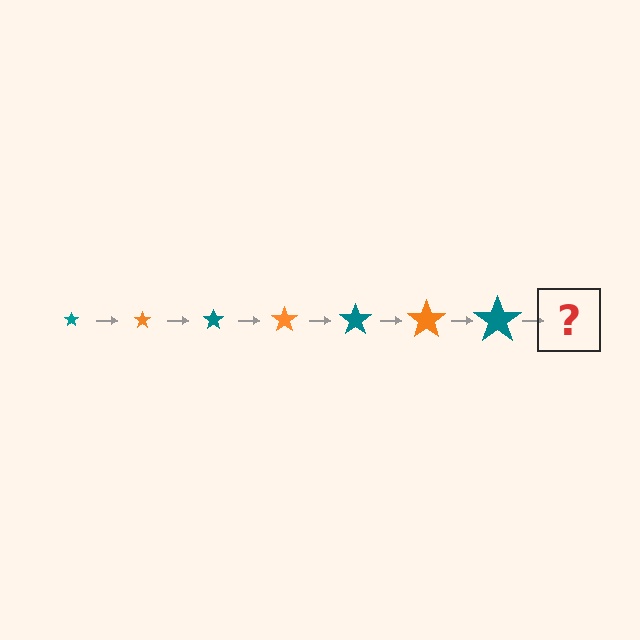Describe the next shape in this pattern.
It should be an orange star, larger than the previous one.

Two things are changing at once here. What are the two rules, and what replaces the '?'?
The two rules are that the star grows larger each step and the color cycles through teal and orange. The '?' should be an orange star, larger than the previous one.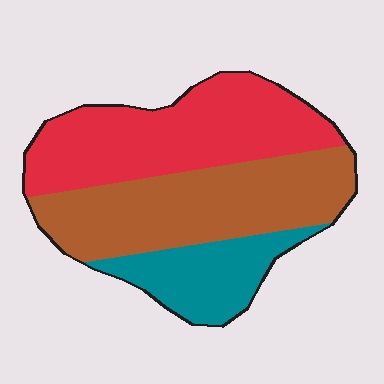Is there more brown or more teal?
Brown.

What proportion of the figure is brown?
Brown covers roughly 40% of the figure.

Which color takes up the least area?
Teal, at roughly 20%.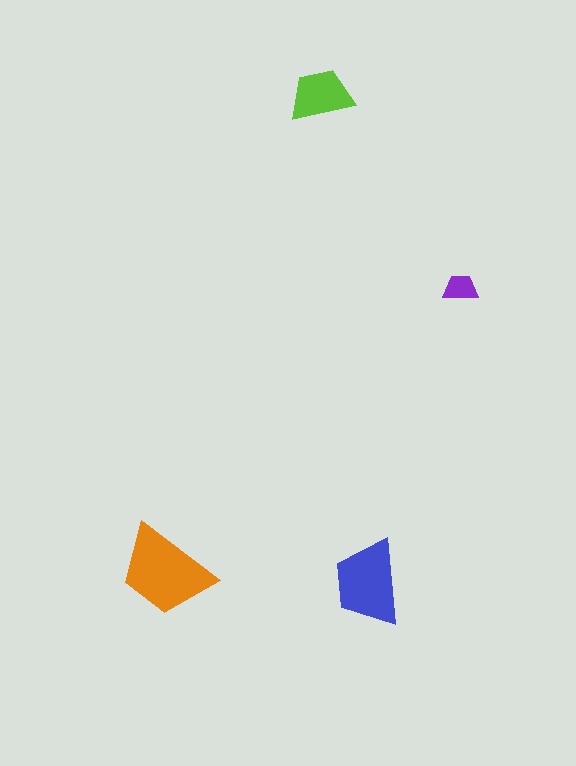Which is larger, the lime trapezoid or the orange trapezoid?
The orange one.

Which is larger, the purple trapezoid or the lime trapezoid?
The lime one.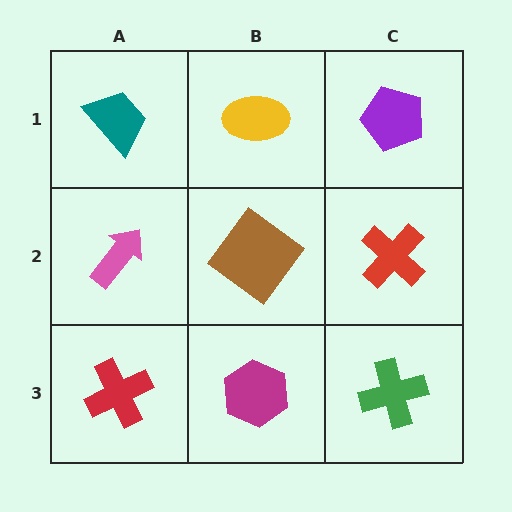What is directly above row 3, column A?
A pink arrow.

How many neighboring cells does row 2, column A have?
3.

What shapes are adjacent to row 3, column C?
A red cross (row 2, column C), a magenta hexagon (row 3, column B).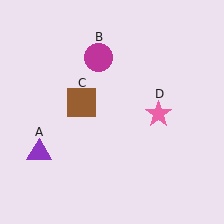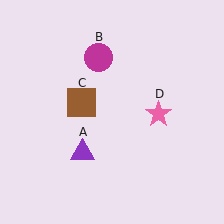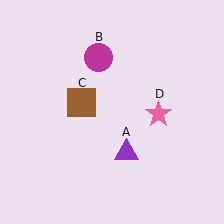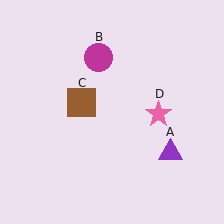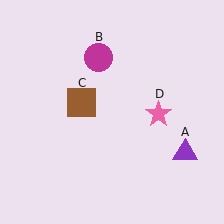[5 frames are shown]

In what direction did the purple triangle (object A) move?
The purple triangle (object A) moved right.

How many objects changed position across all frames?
1 object changed position: purple triangle (object A).